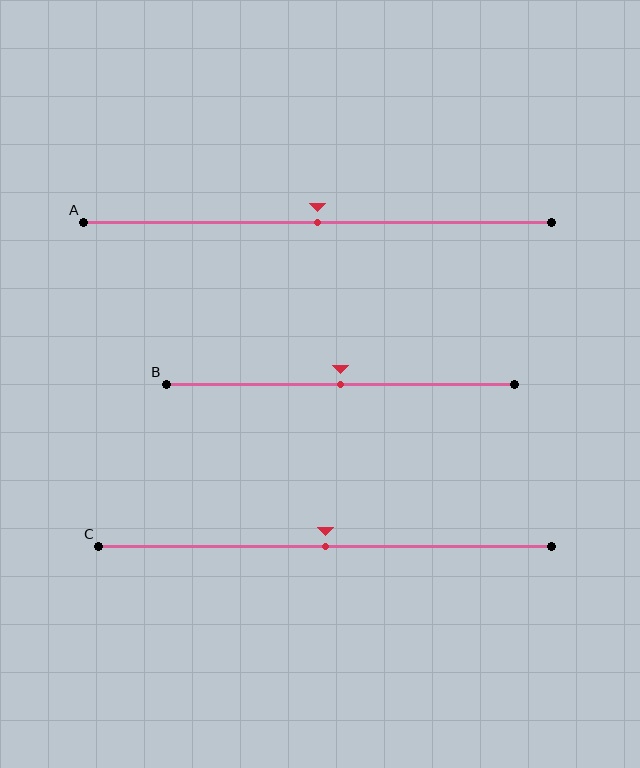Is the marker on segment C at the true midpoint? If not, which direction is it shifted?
Yes, the marker on segment C is at the true midpoint.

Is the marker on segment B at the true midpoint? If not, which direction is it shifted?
Yes, the marker on segment B is at the true midpoint.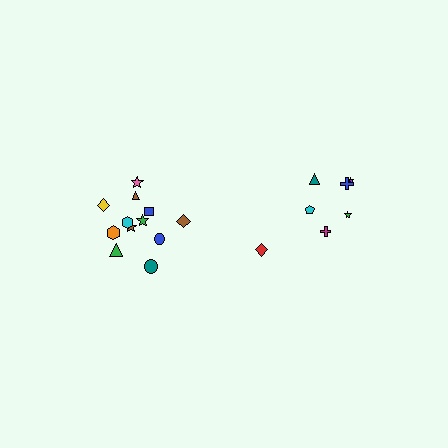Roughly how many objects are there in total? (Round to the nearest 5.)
Roughly 20 objects in total.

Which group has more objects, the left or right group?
The left group.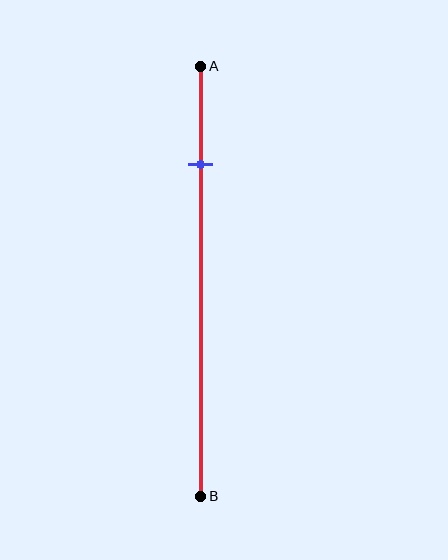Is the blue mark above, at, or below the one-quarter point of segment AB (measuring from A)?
The blue mark is approximately at the one-quarter point of segment AB.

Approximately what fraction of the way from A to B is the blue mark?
The blue mark is approximately 25% of the way from A to B.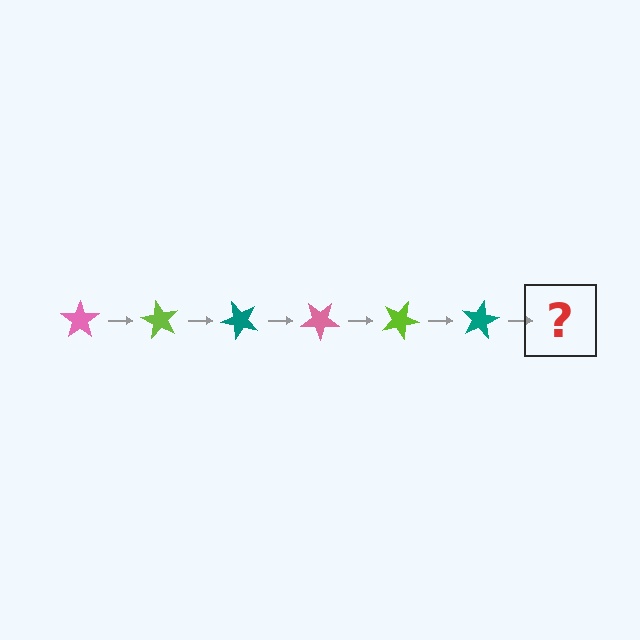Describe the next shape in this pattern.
It should be a pink star, rotated 360 degrees from the start.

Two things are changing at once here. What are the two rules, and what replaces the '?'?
The two rules are that it rotates 60 degrees each step and the color cycles through pink, lime, and teal. The '?' should be a pink star, rotated 360 degrees from the start.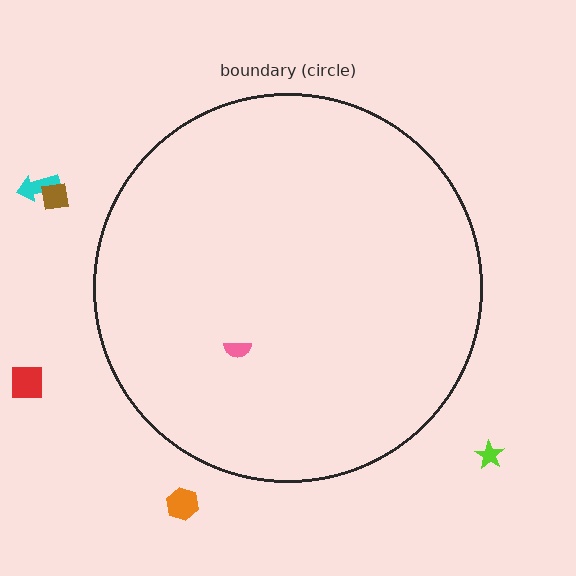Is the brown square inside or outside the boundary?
Outside.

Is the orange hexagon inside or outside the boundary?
Outside.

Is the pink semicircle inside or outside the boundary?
Inside.